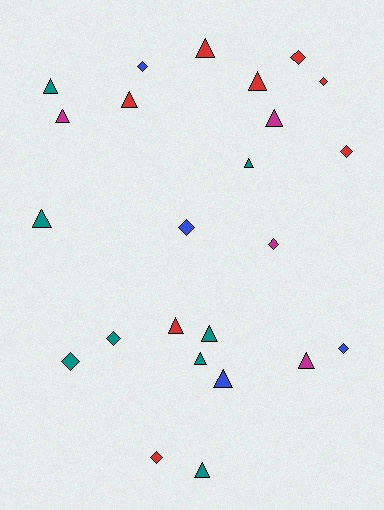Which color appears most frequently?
Red, with 8 objects.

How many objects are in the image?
There are 24 objects.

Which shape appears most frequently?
Triangle, with 14 objects.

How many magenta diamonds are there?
There is 1 magenta diamond.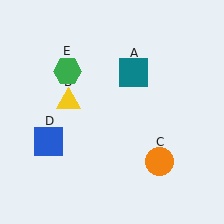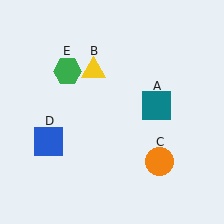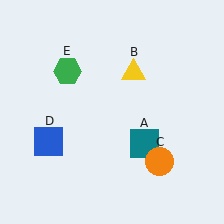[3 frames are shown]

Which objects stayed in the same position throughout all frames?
Orange circle (object C) and blue square (object D) and green hexagon (object E) remained stationary.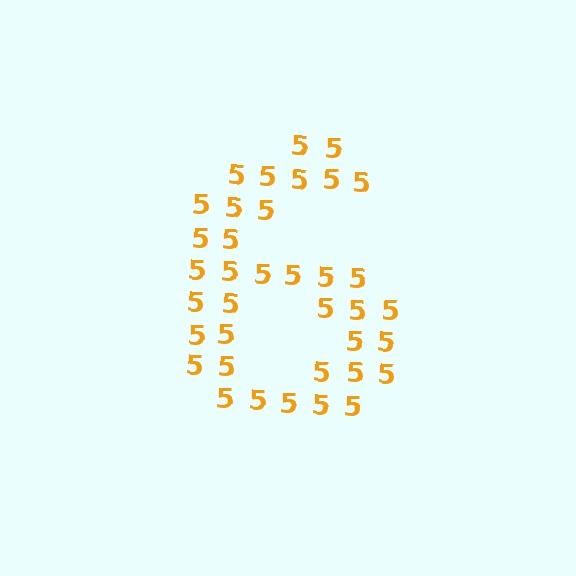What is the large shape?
The large shape is the digit 6.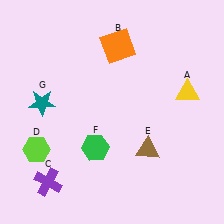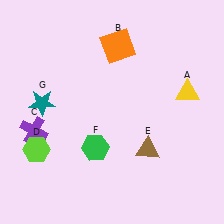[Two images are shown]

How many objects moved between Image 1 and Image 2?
1 object moved between the two images.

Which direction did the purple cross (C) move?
The purple cross (C) moved up.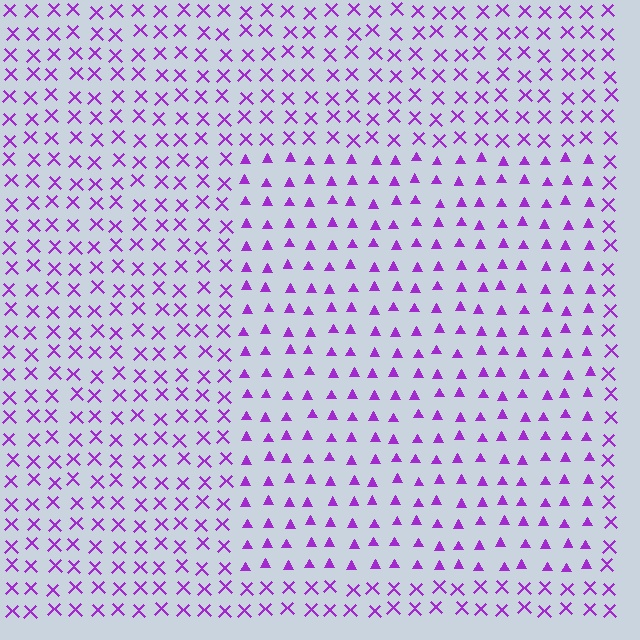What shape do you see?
I see a rectangle.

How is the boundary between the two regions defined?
The boundary is defined by a change in element shape: triangles inside vs. X marks outside. All elements share the same color and spacing.